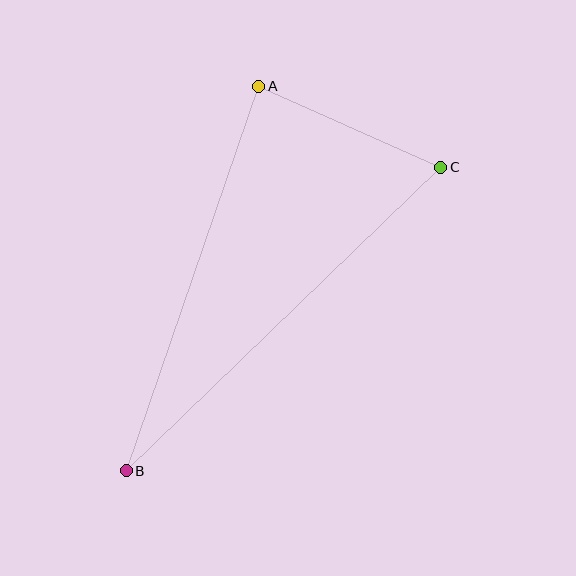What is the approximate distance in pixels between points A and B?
The distance between A and B is approximately 406 pixels.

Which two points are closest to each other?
Points A and C are closest to each other.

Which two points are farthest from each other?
Points B and C are farthest from each other.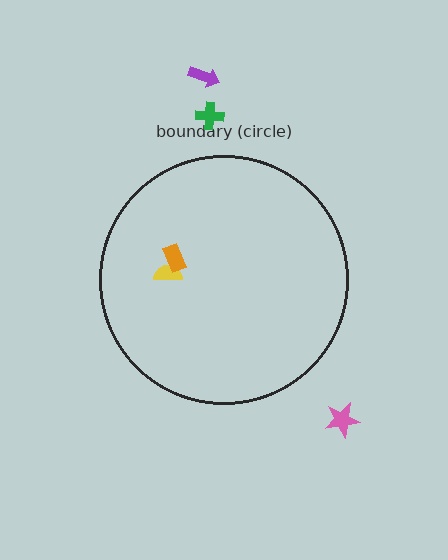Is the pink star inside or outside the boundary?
Outside.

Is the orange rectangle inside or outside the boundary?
Inside.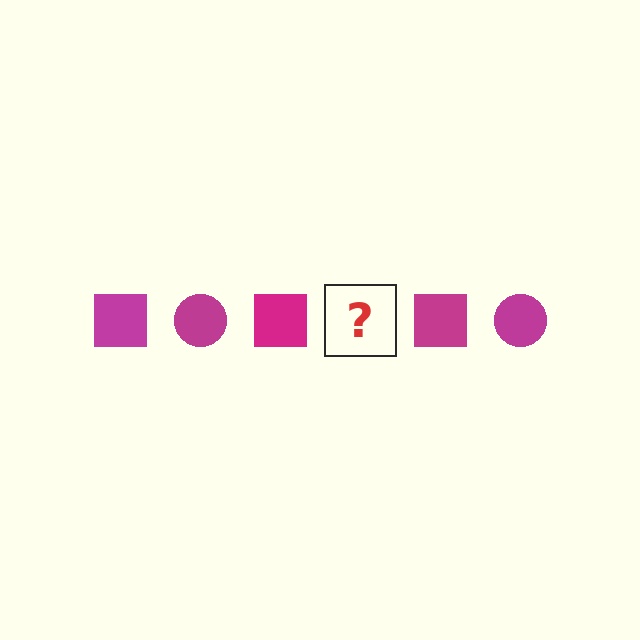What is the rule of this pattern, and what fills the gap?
The rule is that the pattern cycles through square, circle shapes in magenta. The gap should be filled with a magenta circle.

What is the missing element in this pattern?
The missing element is a magenta circle.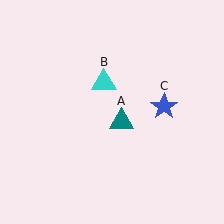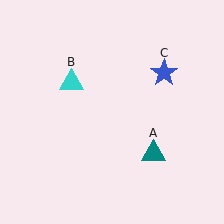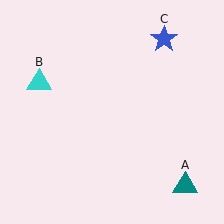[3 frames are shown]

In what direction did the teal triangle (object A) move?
The teal triangle (object A) moved down and to the right.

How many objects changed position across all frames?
3 objects changed position: teal triangle (object A), cyan triangle (object B), blue star (object C).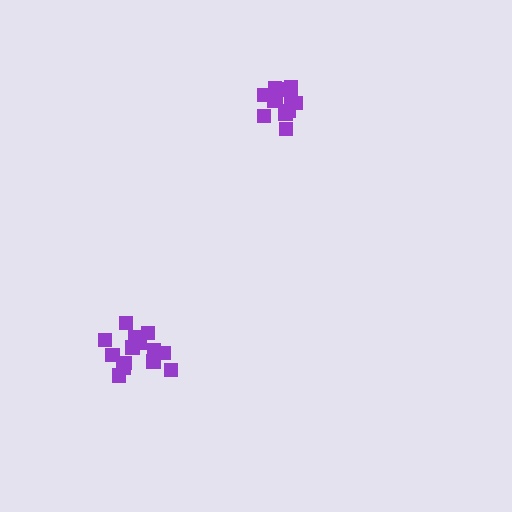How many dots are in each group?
Group 1: 13 dots, Group 2: 15 dots (28 total).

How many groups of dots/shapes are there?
There are 2 groups.